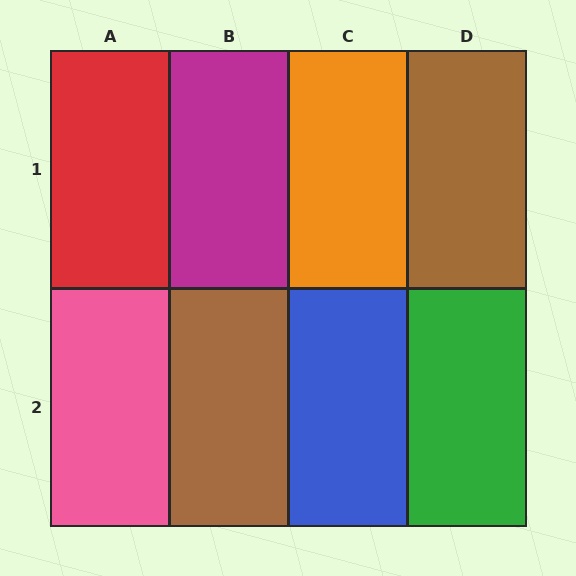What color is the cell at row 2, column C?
Blue.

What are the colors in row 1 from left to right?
Red, magenta, orange, brown.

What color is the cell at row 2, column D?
Green.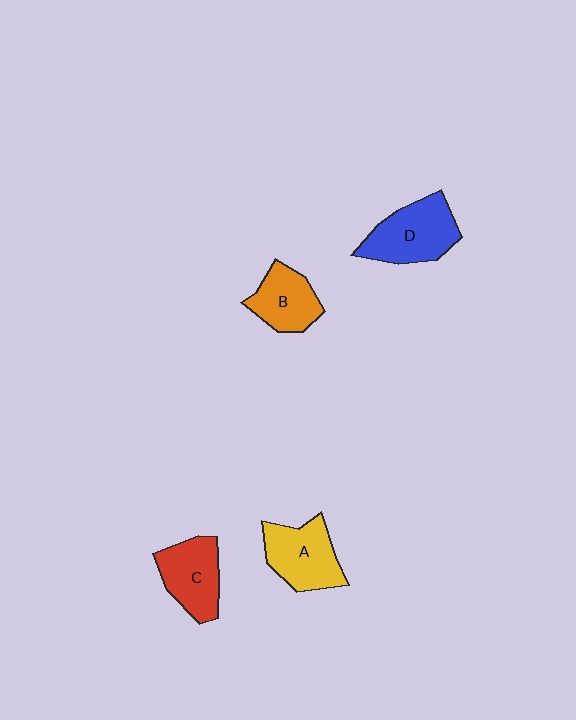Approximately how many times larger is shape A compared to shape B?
Approximately 1.2 times.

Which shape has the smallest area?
Shape B (orange).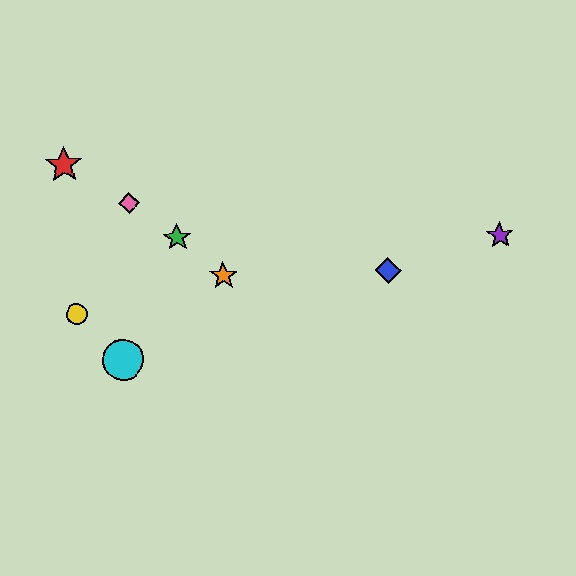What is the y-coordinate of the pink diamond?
The pink diamond is at y≈203.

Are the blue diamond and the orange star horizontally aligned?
Yes, both are at y≈271.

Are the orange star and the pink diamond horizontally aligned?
No, the orange star is at y≈276 and the pink diamond is at y≈203.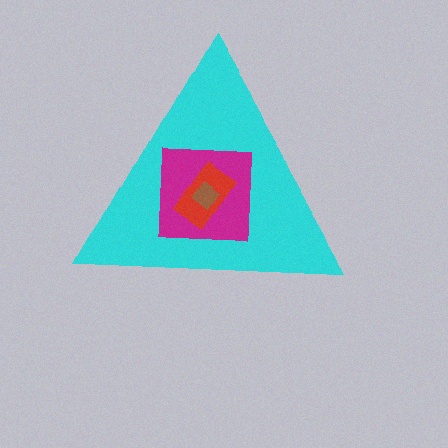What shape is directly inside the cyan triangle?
The magenta square.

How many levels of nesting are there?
4.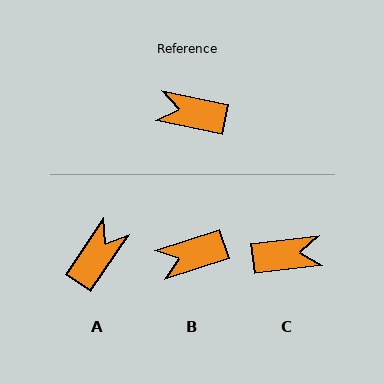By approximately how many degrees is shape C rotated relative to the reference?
Approximately 162 degrees clockwise.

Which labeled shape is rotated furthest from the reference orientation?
C, about 162 degrees away.